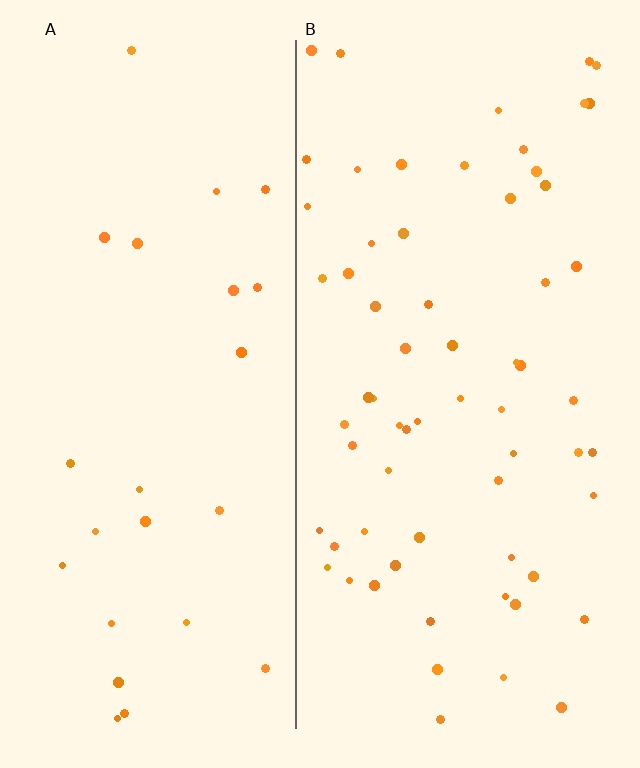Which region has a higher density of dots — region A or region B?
B (the right).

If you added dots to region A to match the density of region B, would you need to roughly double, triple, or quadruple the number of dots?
Approximately triple.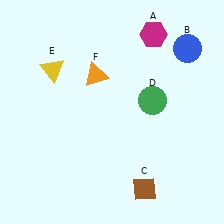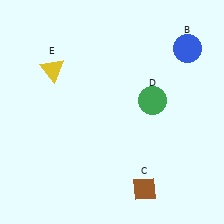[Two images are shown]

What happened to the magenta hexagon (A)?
The magenta hexagon (A) was removed in Image 2. It was in the top-right area of Image 1.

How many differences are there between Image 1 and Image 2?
There are 2 differences between the two images.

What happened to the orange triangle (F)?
The orange triangle (F) was removed in Image 2. It was in the top-left area of Image 1.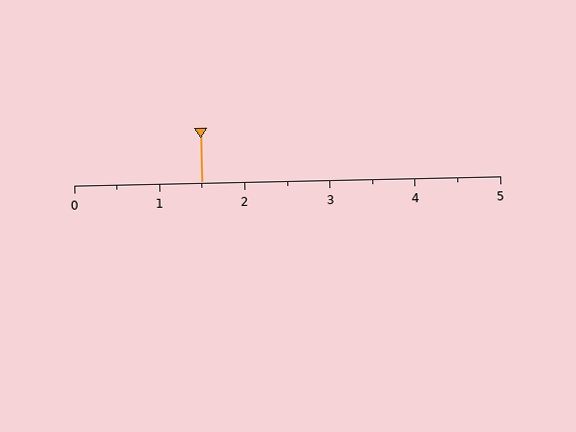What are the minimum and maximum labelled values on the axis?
The axis runs from 0 to 5.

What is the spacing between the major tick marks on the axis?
The major ticks are spaced 1 apart.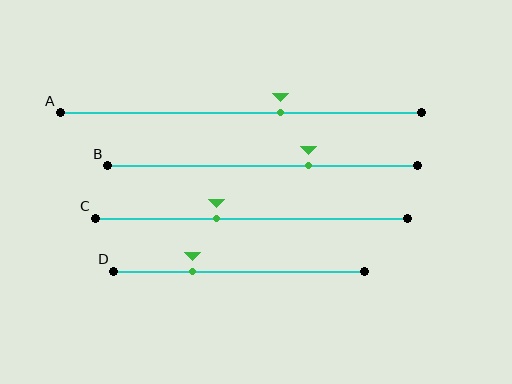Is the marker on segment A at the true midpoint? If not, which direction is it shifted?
No, the marker on segment A is shifted to the right by about 11% of the segment length.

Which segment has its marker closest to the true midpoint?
Segment A has its marker closest to the true midpoint.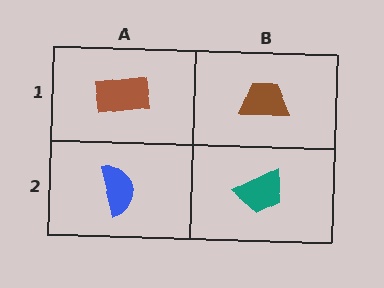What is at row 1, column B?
A brown trapezoid.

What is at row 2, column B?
A teal trapezoid.